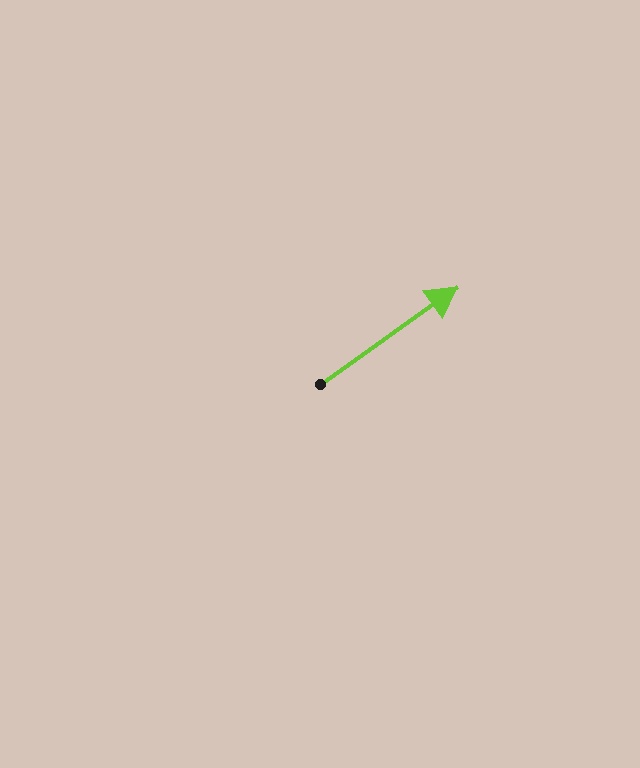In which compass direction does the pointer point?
Northeast.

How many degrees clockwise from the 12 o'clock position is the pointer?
Approximately 55 degrees.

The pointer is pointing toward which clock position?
Roughly 2 o'clock.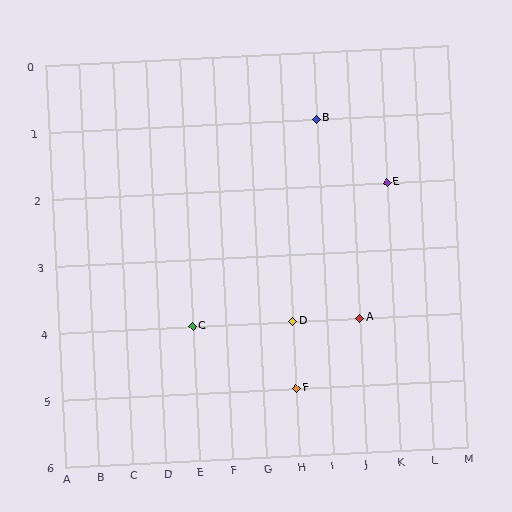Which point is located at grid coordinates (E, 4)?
Point C is at (E, 4).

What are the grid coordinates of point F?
Point F is at grid coordinates (H, 5).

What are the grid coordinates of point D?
Point D is at grid coordinates (H, 4).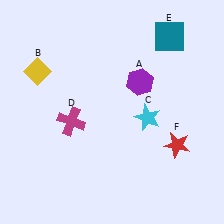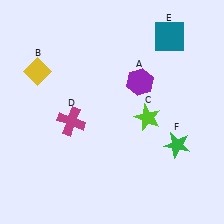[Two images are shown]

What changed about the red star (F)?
In Image 1, F is red. In Image 2, it changed to green.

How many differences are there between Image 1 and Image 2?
There are 2 differences between the two images.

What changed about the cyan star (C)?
In Image 1, C is cyan. In Image 2, it changed to lime.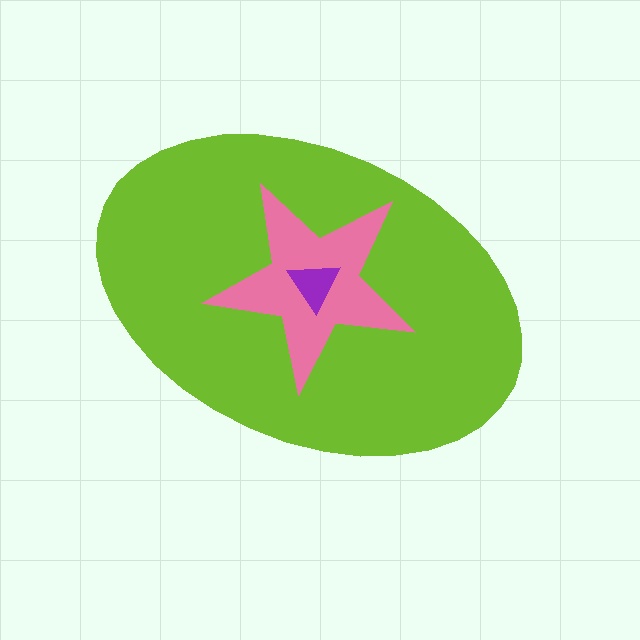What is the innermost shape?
The purple triangle.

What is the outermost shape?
The lime ellipse.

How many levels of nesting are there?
3.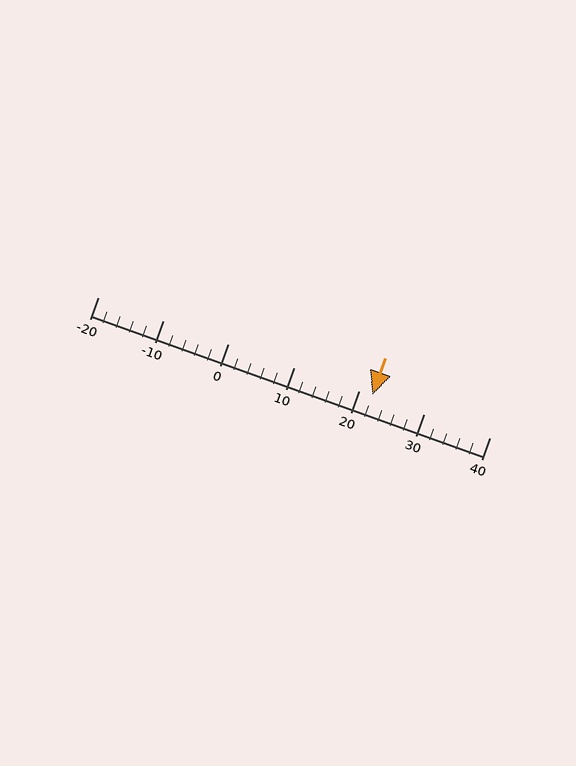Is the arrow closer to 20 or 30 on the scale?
The arrow is closer to 20.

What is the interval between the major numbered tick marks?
The major tick marks are spaced 10 units apart.